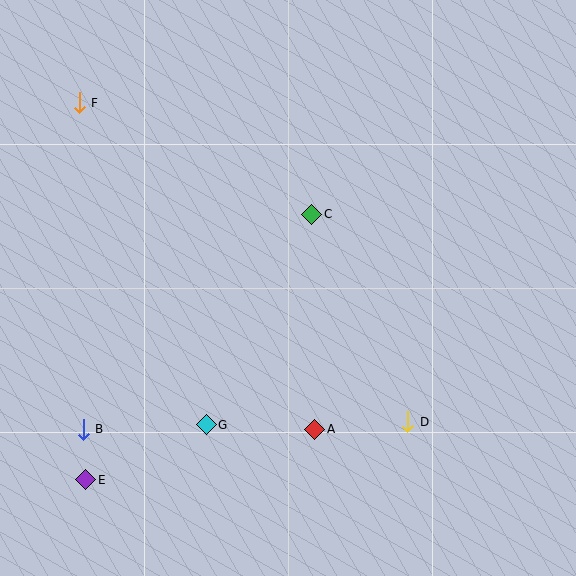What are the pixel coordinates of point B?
Point B is at (83, 429).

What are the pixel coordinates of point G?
Point G is at (206, 425).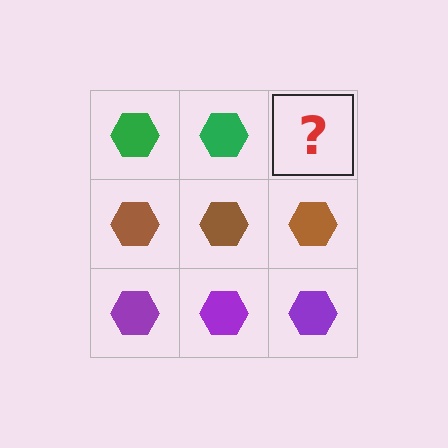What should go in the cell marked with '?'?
The missing cell should contain a green hexagon.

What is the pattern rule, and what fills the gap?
The rule is that each row has a consistent color. The gap should be filled with a green hexagon.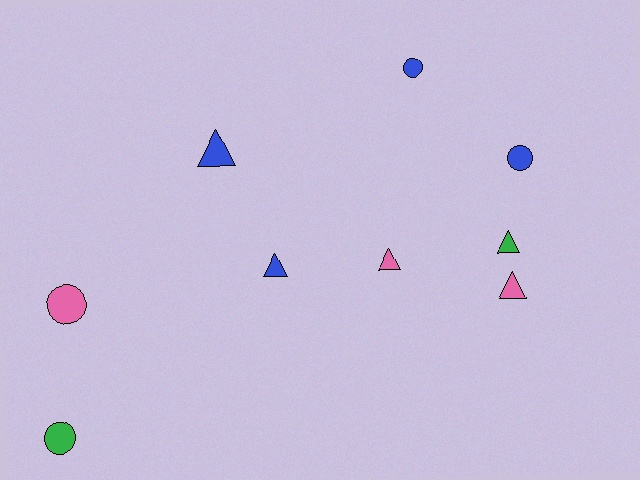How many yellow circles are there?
There are no yellow circles.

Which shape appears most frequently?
Triangle, with 5 objects.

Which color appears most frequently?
Blue, with 4 objects.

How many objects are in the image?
There are 9 objects.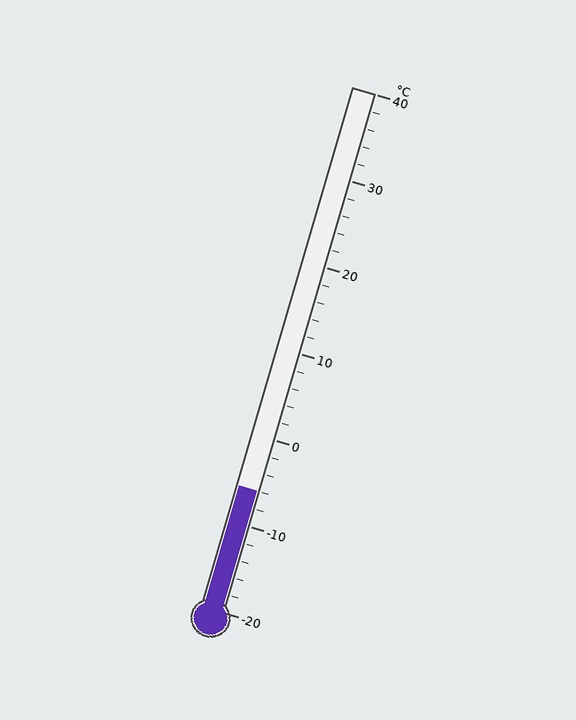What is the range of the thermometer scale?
The thermometer scale ranges from -20°C to 40°C.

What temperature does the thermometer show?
The thermometer shows approximately -6°C.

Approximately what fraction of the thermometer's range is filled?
The thermometer is filled to approximately 25% of its range.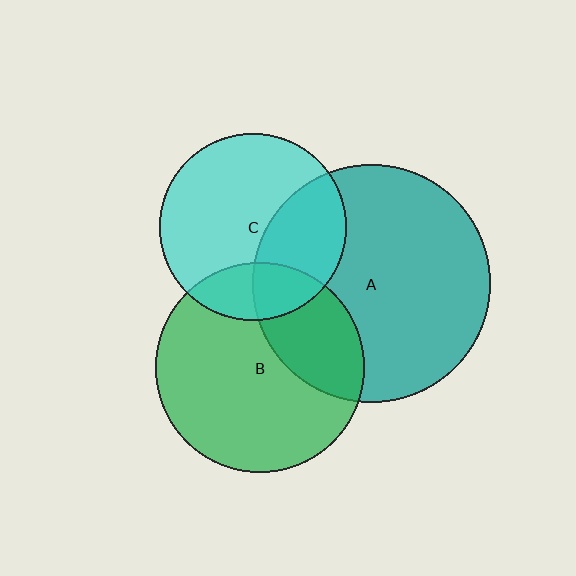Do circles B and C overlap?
Yes.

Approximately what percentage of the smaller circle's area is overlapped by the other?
Approximately 20%.